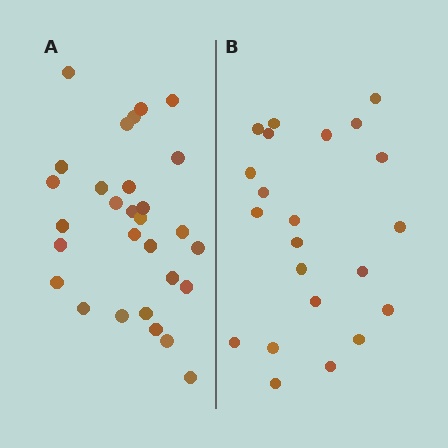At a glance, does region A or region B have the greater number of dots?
Region A (the left region) has more dots.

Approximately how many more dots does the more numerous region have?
Region A has roughly 8 or so more dots than region B.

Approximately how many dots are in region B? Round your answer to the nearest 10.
About 20 dots. (The exact count is 22, which rounds to 20.)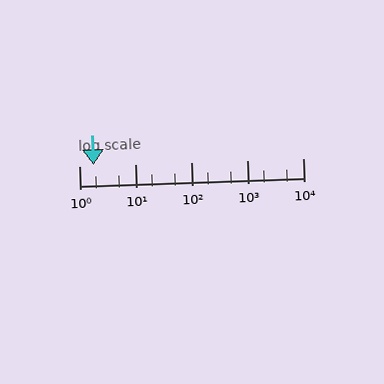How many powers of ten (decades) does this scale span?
The scale spans 4 decades, from 1 to 10000.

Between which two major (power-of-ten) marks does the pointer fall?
The pointer is between 1 and 10.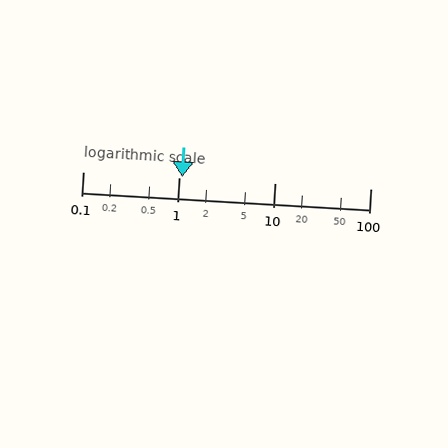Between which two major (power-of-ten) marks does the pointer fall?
The pointer is between 1 and 10.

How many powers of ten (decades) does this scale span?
The scale spans 3 decades, from 0.1 to 100.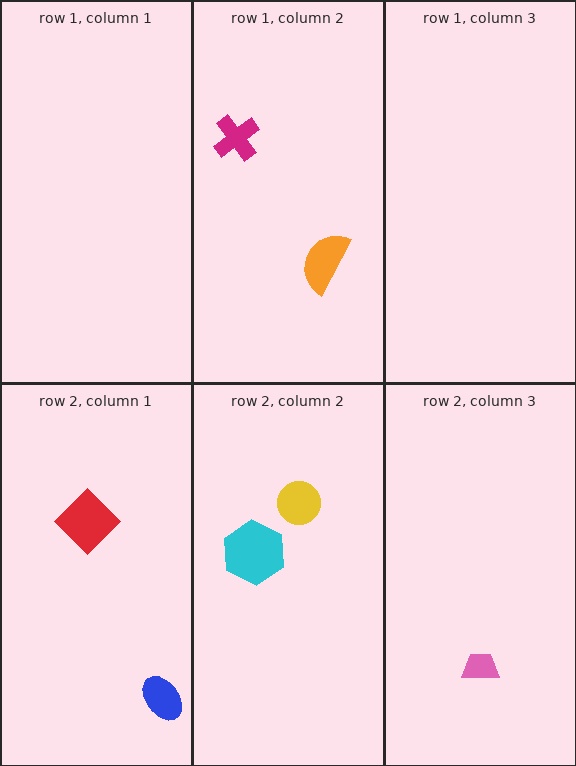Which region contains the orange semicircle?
The row 1, column 2 region.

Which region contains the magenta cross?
The row 1, column 2 region.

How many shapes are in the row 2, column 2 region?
2.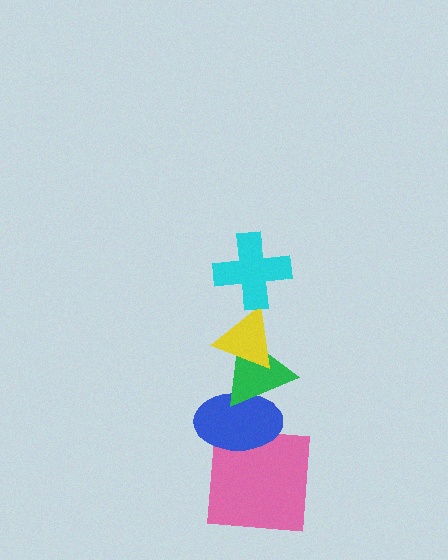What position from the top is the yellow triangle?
The yellow triangle is 2nd from the top.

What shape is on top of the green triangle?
The yellow triangle is on top of the green triangle.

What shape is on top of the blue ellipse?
The green triangle is on top of the blue ellipse.